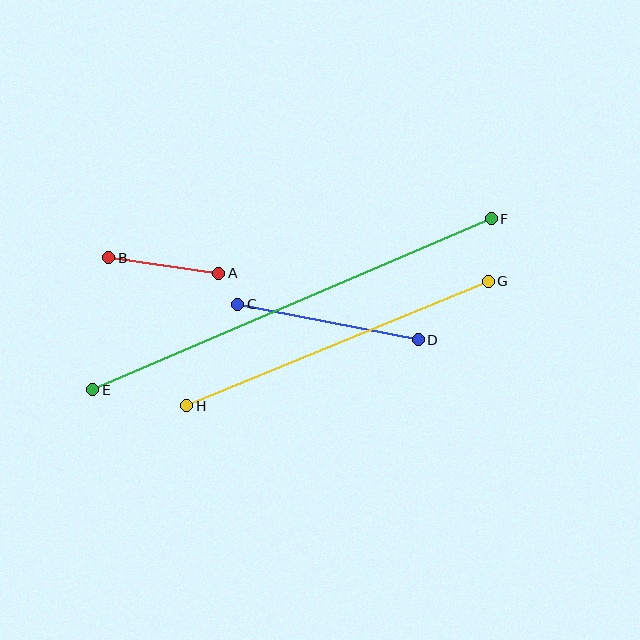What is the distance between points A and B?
The distance is approximately 111 pixels.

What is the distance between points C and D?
The distance is approximately 184 pixels.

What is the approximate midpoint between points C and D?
The midpoint is at approximately (328, 322) pixels.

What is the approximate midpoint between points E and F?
The midpoint is at approximately (292, 304) pixels.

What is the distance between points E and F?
The distance is approximately 434 pixels.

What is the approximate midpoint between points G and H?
The midpoint is at approximately (337, 343) pixels.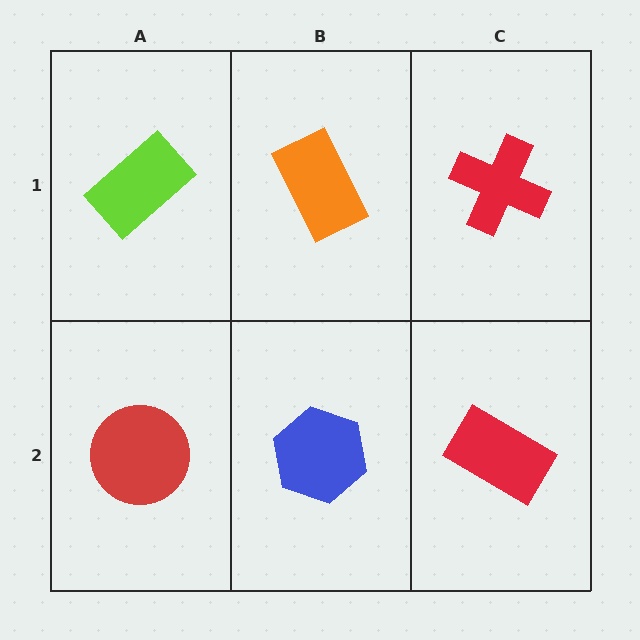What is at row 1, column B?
An orange rectangle.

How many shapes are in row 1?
3 shapes.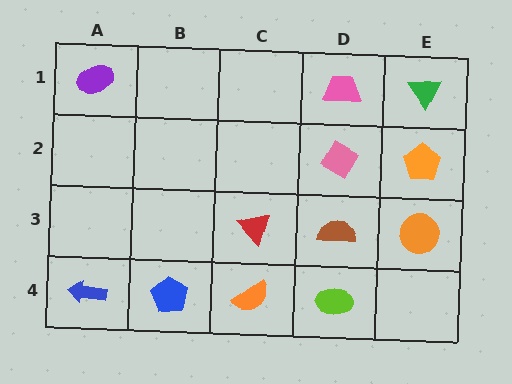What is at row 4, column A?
A blue arrow.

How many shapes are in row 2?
2 shapes.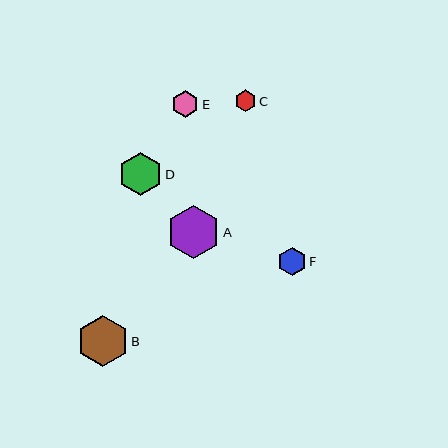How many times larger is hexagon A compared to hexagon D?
Hexagon A is approximately 1.2 times the size of hexagon D.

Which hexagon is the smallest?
Hexagon C is the smallest with a size of approximately 22 pixels.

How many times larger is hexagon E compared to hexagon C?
Hexagon E is approximately 1.3 times the size of hexagon C.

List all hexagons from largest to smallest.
From largest to smallest: A, B, D, F, E, C.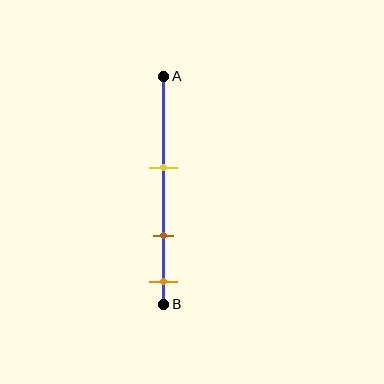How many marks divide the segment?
There are 3 marks dividing the segment.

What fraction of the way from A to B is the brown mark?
The brown mark is approximately 70% (0.7) of the way from A to B.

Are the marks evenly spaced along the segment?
Yes, the marks are approximately evenly spaced.